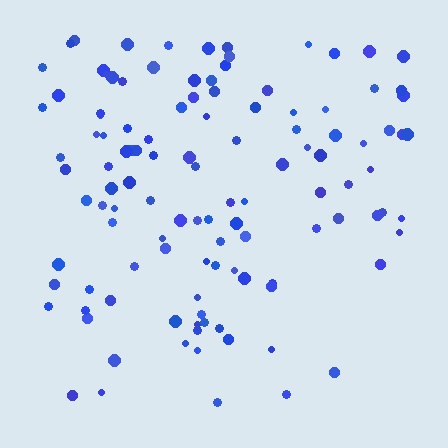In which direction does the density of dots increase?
From bottom to top, with the top side densest.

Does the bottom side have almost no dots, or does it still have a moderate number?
Still a moderate number, just noticeably fewer than the top.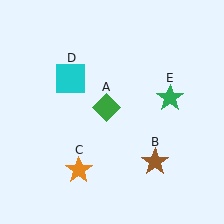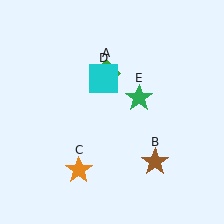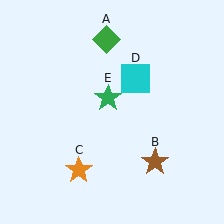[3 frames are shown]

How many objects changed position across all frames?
3 objects changed position: green diamond (object A), cyan square (object D), green star (object E).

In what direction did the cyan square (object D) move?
The cyan square (object D) moved right.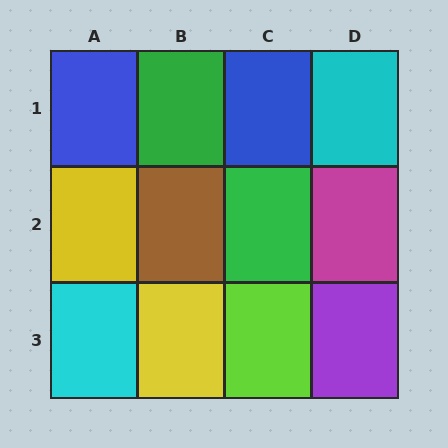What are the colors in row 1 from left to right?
Blue, green, blue, cyan.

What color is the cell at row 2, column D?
Magenta.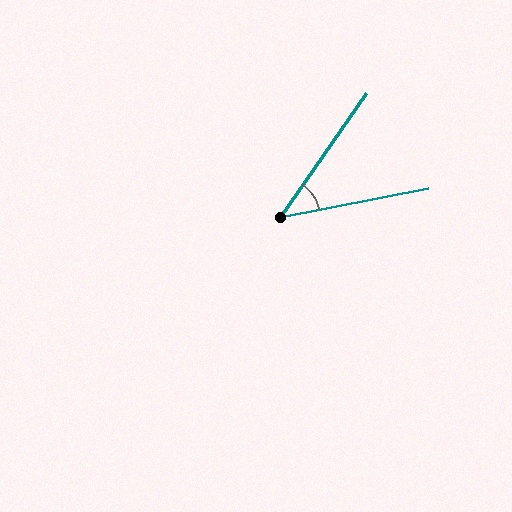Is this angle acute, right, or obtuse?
It is acute.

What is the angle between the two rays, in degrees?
Approximately 44 degrees.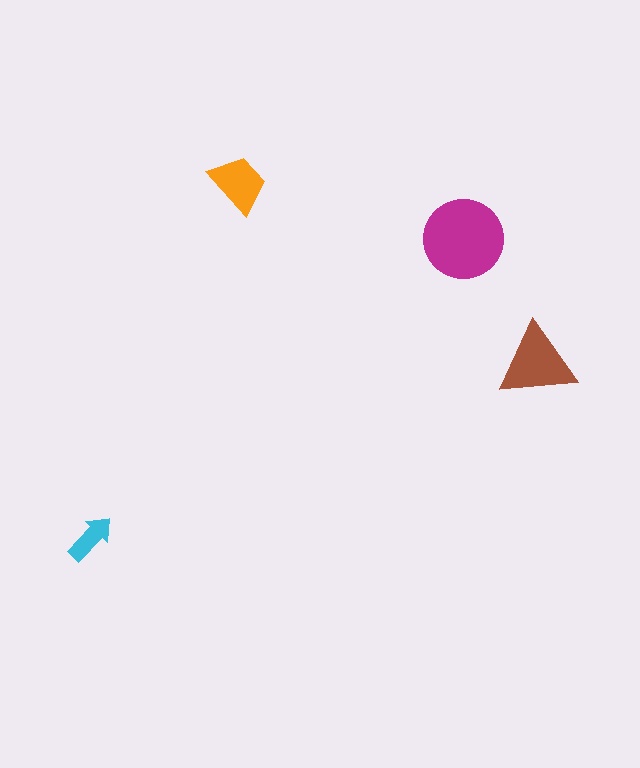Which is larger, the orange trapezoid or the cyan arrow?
The orange trapezoid.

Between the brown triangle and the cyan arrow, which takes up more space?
The brown triangle.